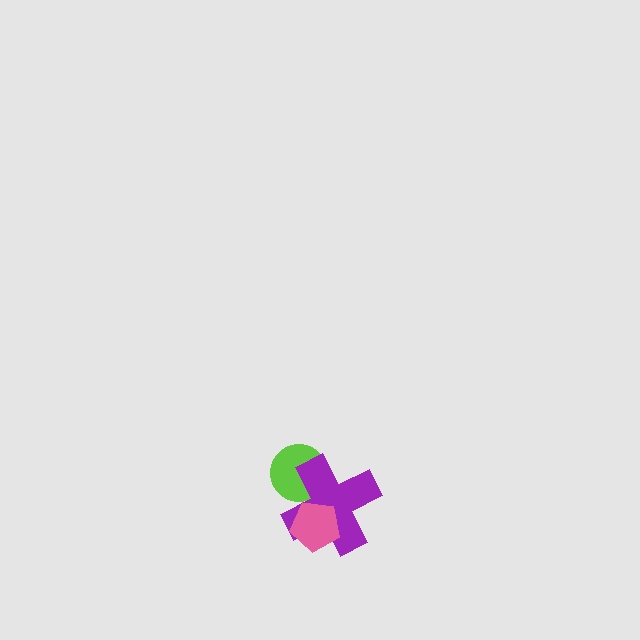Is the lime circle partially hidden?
Yes, it is partially covered by another shape.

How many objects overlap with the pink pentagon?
1 object overlaps with the pink pentagon.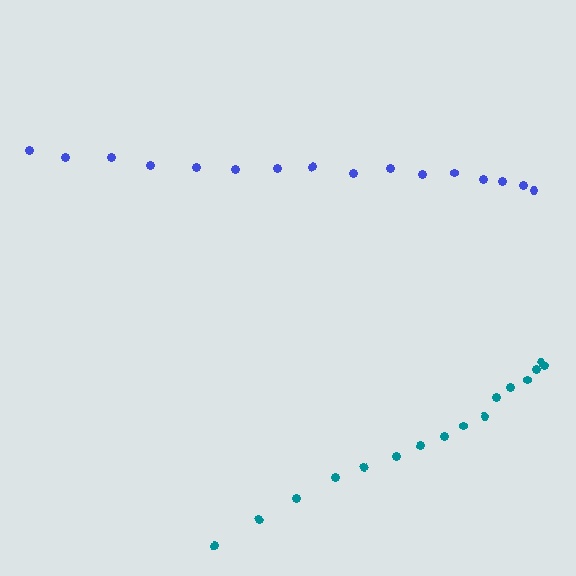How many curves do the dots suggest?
There are 2 distinct paths.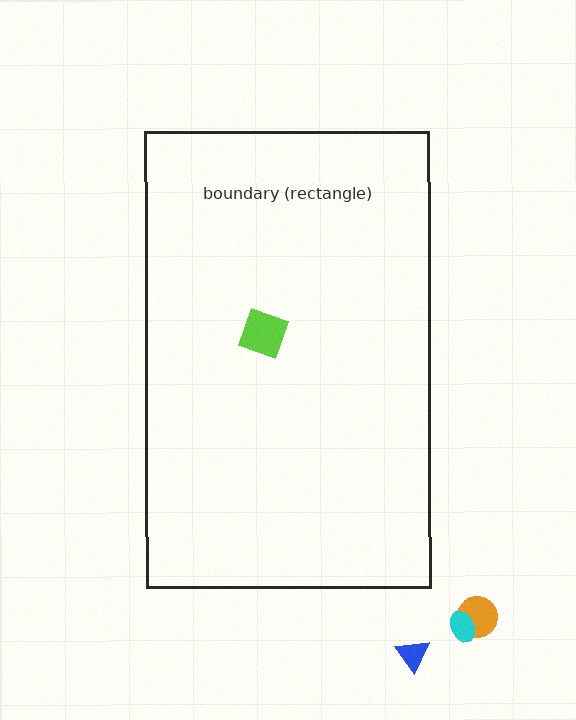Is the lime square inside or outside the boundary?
Inside.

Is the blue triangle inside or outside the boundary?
Outside.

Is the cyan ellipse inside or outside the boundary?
Outside.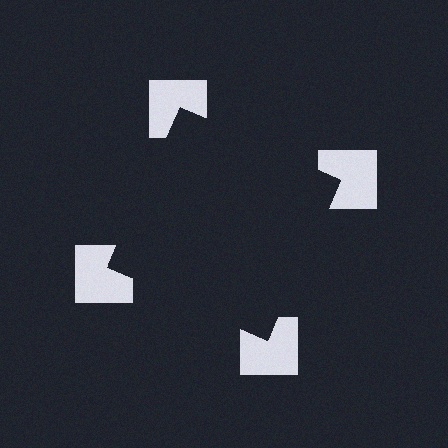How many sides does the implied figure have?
4 sides.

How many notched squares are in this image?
There are 4 — one at each vertex of the illusory square.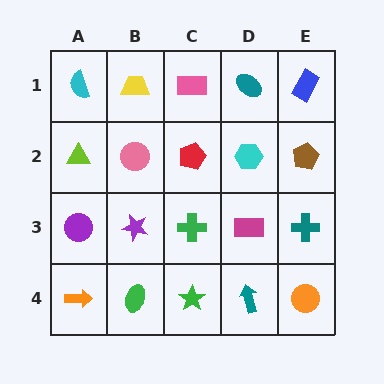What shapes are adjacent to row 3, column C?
A red pentagon (row 2, column C), a green star (row 4, column C), a purple star (row 3, column B), a magenta rectangle (row 3, column D).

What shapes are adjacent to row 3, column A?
A lime triangle (row 2, column A), an orange arrow (row 4, column A), a purple star (row 3, column B).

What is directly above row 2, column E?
A blue rectangle.